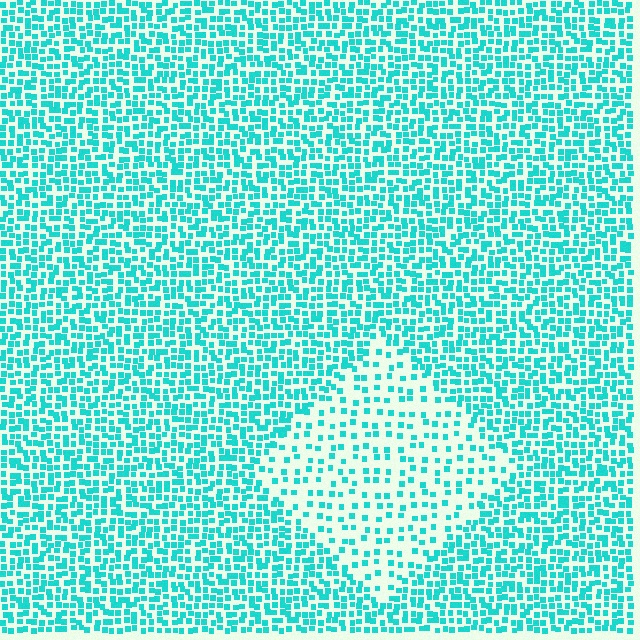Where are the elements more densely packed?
The elements are more densely packed outside the diamond boundary.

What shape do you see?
I see a diamond.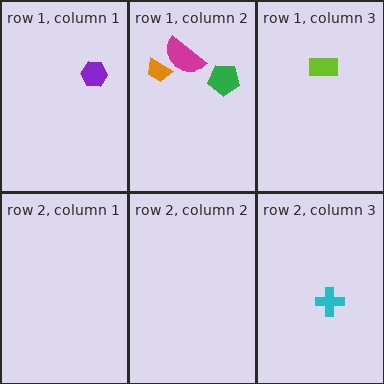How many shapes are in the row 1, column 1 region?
1.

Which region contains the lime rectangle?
The row 1, column 3 region.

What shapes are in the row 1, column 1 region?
The purple hexagon.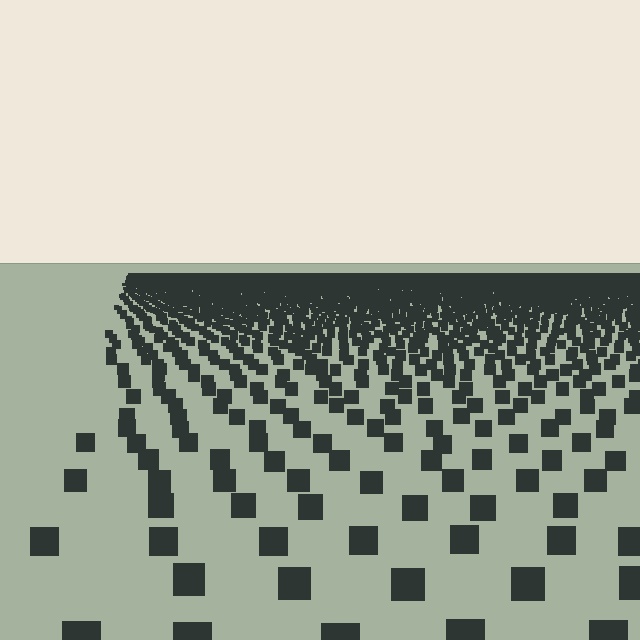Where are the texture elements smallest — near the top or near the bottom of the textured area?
Near the top.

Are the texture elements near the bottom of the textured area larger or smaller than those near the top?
Larger. Near the bottom, elements are closer to the viewer and appear at a bigger on-screen size.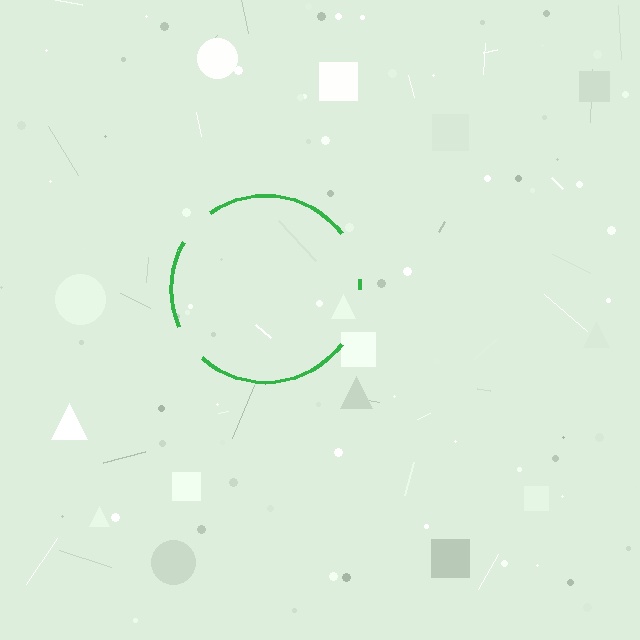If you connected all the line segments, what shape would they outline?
They would outline a circle.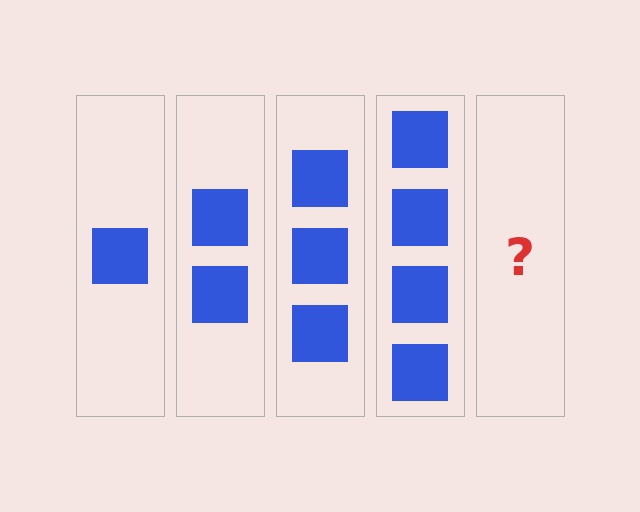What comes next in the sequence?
The next element should be 5 squares.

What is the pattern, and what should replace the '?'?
The pattern is that each step adds one more square. The '?' should be 5 squares.